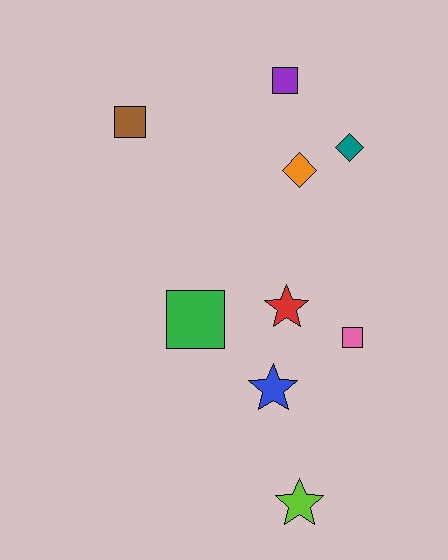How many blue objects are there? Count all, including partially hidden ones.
There is 1 blue object.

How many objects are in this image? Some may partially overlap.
There are 9 objects.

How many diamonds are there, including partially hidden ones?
There are 2 diamonds.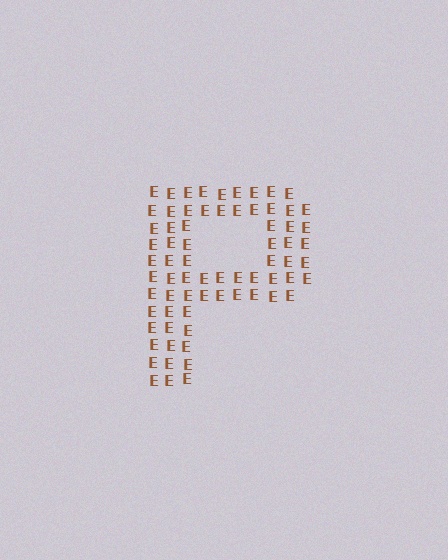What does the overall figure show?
The overall figure shows the letter P.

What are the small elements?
The small elements are letter E's.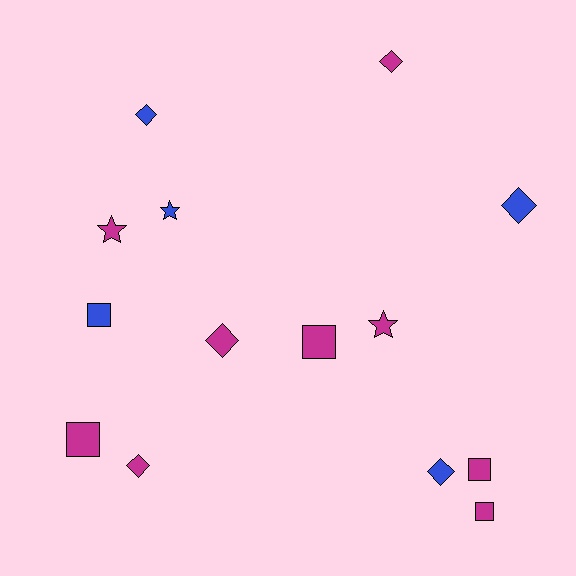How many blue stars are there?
There is 1 blue star.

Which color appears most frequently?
Magenta, with 9 objects.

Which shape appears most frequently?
Diamond, with 6 objects.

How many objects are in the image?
There are 14 objects.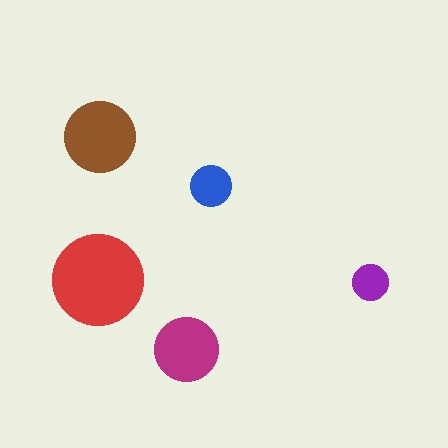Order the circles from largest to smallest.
the red one, the brown one, the magenta one, the blue one, the purple one.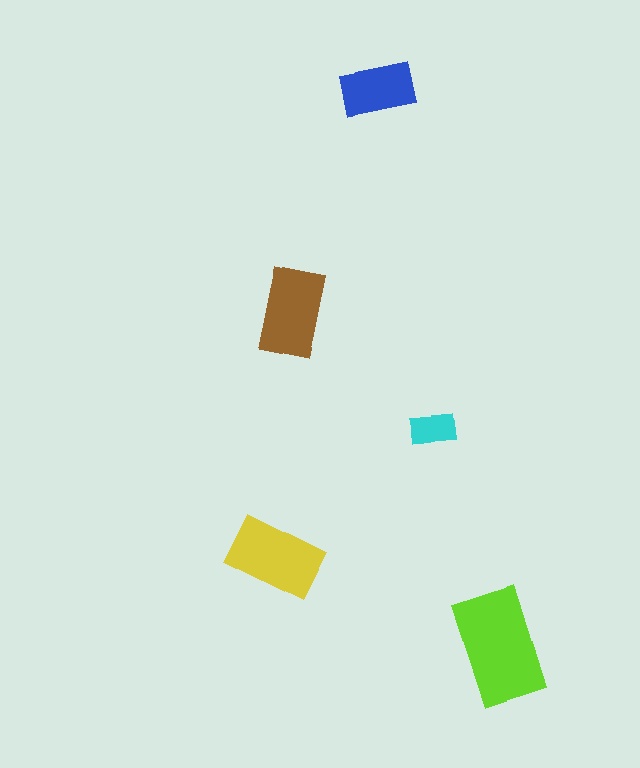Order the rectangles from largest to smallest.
the lime one, the yellow one, the brown one, the blue one, the cyan one.